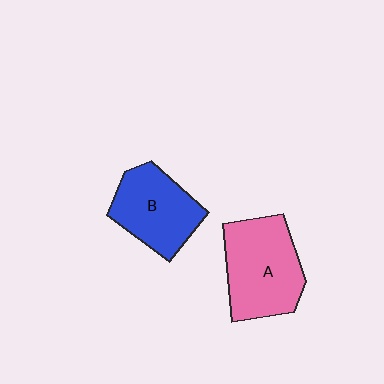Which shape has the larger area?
Shape A (pink).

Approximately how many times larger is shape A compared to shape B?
Approximately 1.2 times.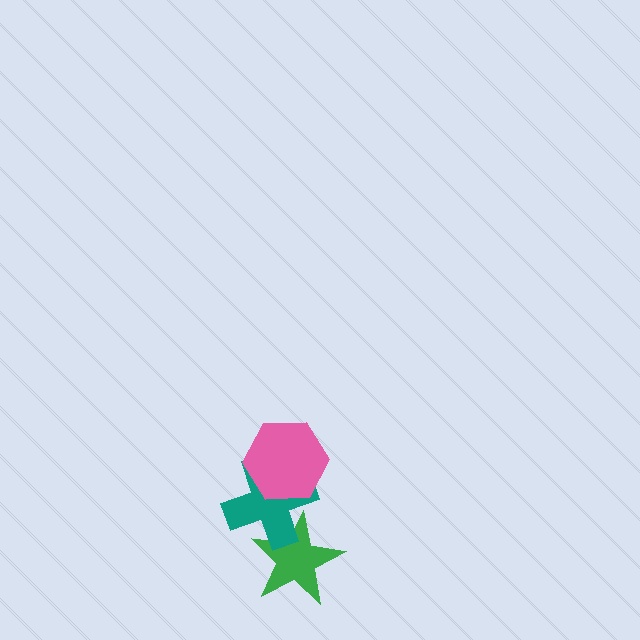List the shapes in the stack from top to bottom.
From top to bottom: the pink hexagon, the teal cross, the green star.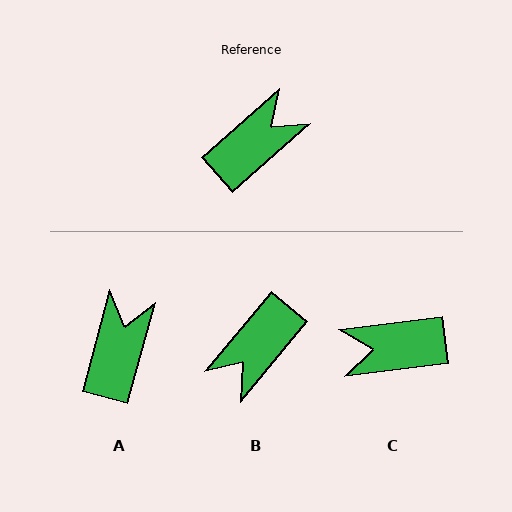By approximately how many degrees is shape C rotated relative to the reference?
Approximately 145 degrees counter-clockwise.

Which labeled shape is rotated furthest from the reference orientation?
B, about 171 degrees away.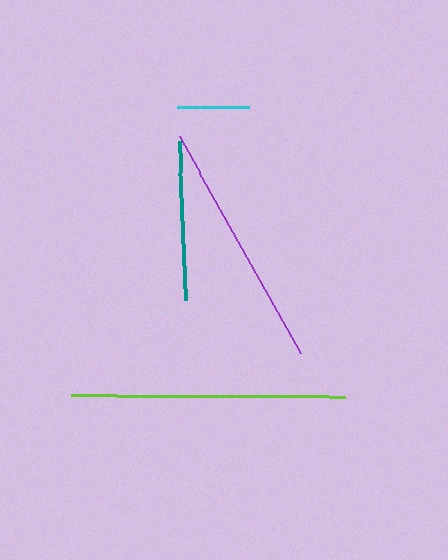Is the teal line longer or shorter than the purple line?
The purple line is longer than the teal line.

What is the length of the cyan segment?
The cyan segment is approximately 72 pixels long.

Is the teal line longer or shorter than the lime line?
The lime line is longer than the teal line.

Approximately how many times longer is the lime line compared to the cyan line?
The lime line is approximately 3.8 times the length of the cyan line.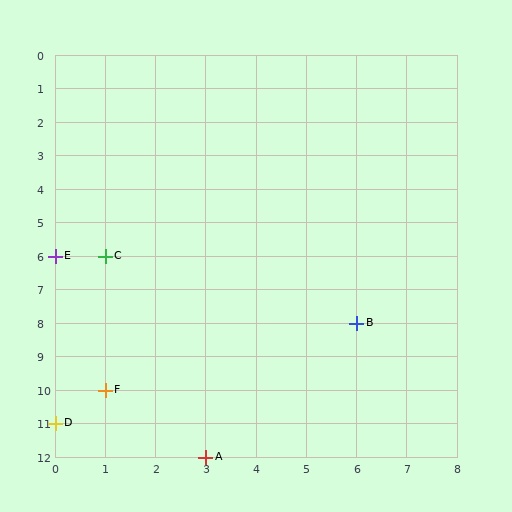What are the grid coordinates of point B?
Point B is at grid coordinates (6, 8).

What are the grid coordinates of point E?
Point E is at grid coordinates (0, 6).